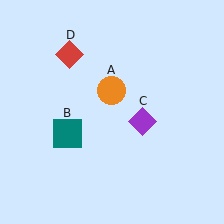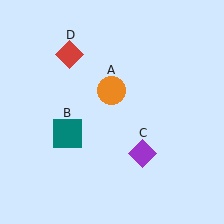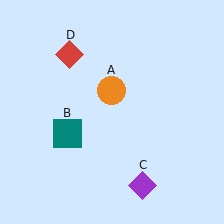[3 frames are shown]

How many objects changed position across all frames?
1 object changed position: purple diamond (object C).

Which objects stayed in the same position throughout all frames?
Orange circle (object A) and teal square (object B) and red diamond (object D) remained stationary.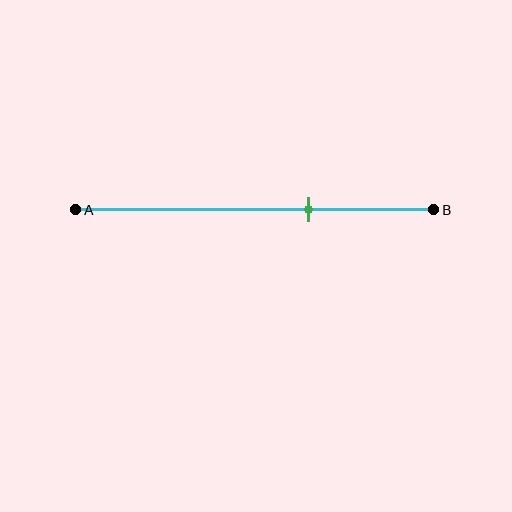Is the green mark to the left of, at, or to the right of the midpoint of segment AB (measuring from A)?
The green mark is to the right of the midpoint of segment AB.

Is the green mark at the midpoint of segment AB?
No, the mark is at about 65% from A, not at the 50% midpoint.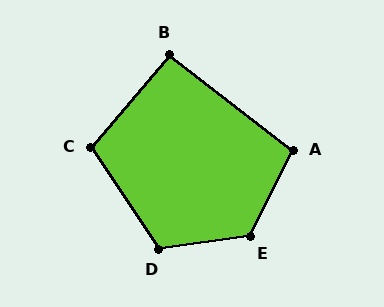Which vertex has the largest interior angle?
E, at approximately 124 degrees.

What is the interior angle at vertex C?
Approximately 106 degrees (obtuse).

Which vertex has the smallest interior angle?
B, at approximately 92 degrees.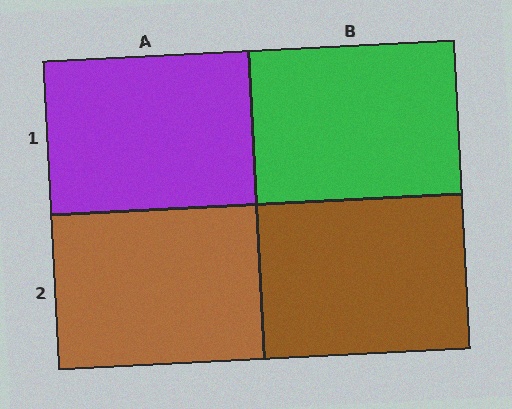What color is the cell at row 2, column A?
Brown.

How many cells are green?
1 cell is green.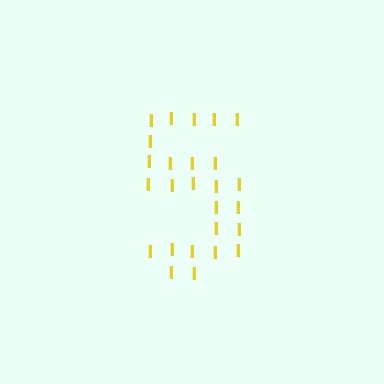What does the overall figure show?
The overall figure shows the digit 5.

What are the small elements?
The small elements are letter I's.